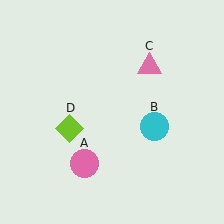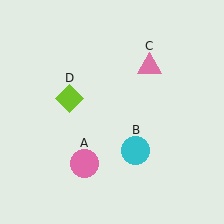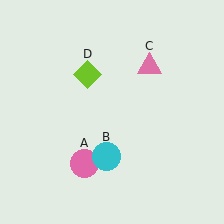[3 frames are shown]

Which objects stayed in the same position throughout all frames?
Pink circle (object A) and pink triangle (object C) remained stationary.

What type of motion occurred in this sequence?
The cyan circle (object B), lime diamond (object D) rotated clockwise around the center of the scene.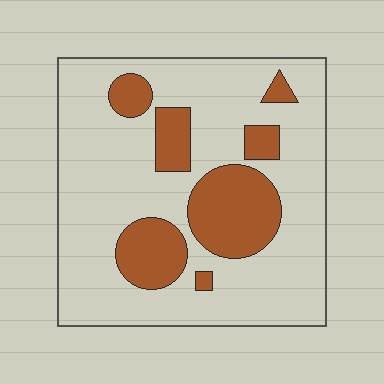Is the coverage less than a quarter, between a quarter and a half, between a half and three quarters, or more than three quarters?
Less than a quarter.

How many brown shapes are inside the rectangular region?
7.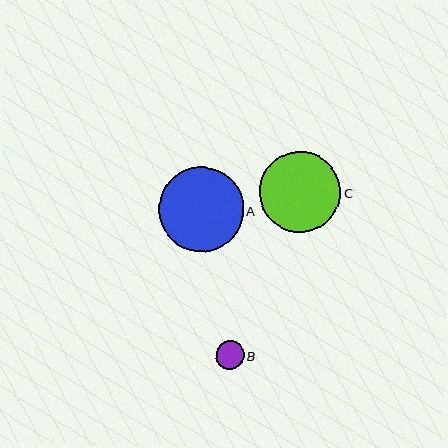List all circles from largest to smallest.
From largest to smallest: A, C, B.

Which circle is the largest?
Circle A is the largest with a size of approximately 85 pixels.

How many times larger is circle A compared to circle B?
Circle A is approximately 3.0 times the size of circle B.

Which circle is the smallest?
Circle B is the smallest with a size of approximately 28 pixels.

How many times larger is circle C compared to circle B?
Circle C is approximately 2.9 times the size of circle B.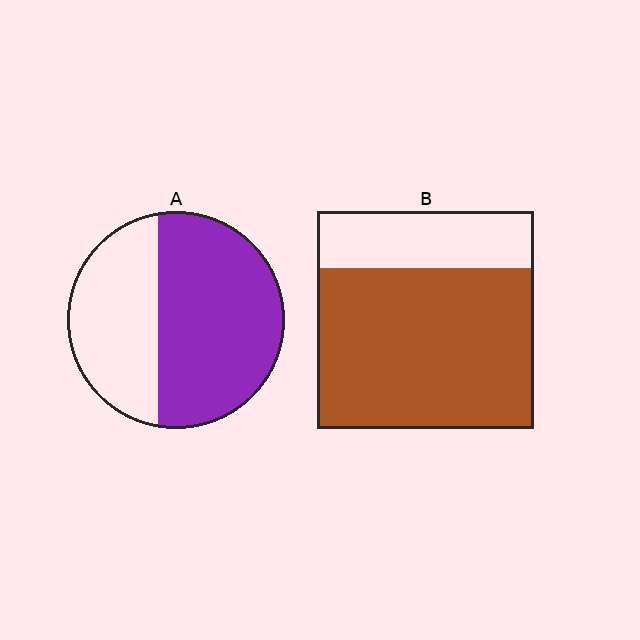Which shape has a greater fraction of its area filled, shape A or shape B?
Shape B.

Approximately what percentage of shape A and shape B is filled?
A is approximately 60% and B is approximately 75%.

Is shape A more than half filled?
Yes.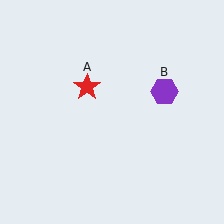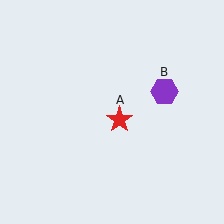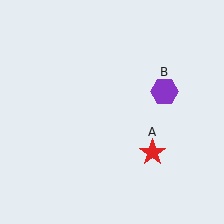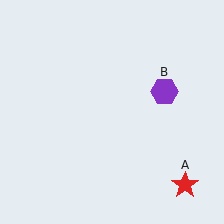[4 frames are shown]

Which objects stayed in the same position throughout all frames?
Purple hexagon (object B) remained stationary.